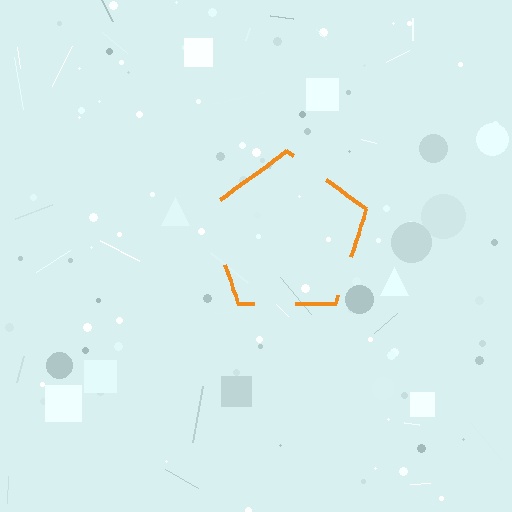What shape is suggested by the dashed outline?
The dashed outline suggests a pentagon.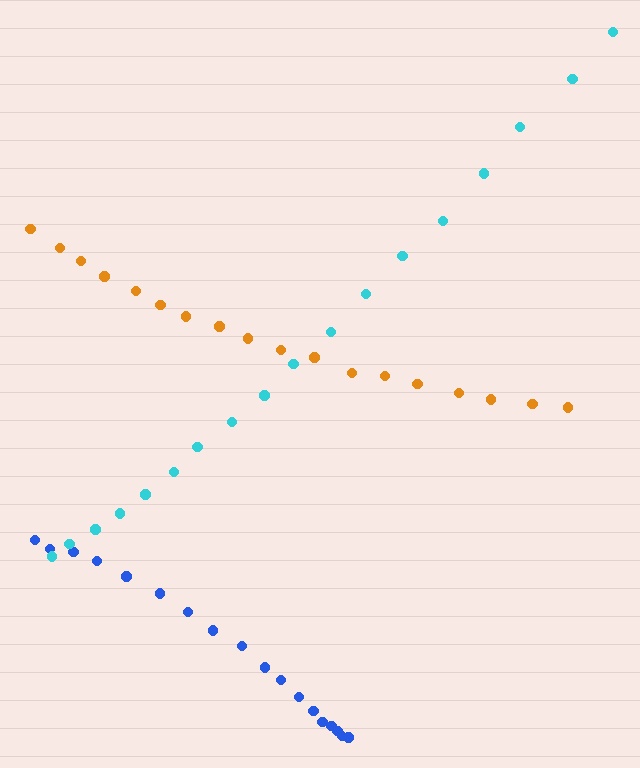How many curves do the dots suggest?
There are 3 distinct paths.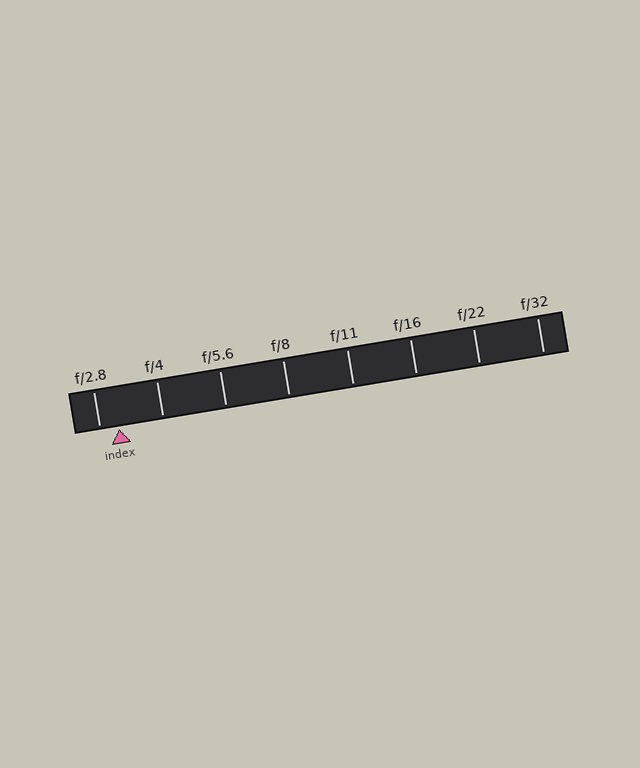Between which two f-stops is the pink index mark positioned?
The index mark is between f/2.8 and f/4.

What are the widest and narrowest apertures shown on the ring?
The widest aperture shown is f/2.8 and the narrowest is f/32.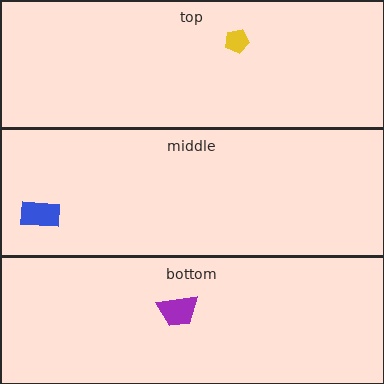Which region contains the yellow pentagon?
The top region.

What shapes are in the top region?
The yellow pentagon.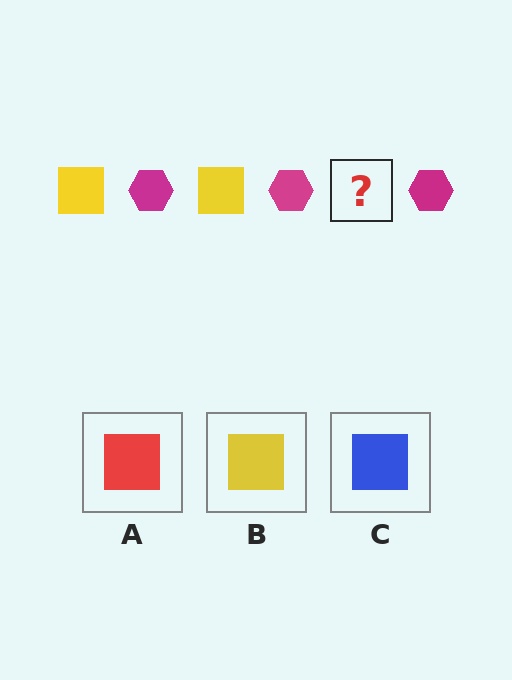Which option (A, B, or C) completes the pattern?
B.